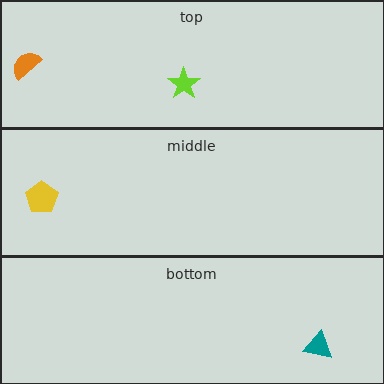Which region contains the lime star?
The top region.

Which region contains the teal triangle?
The bottom region.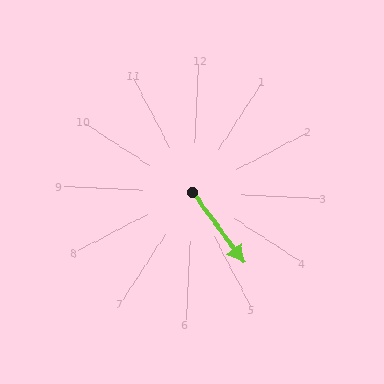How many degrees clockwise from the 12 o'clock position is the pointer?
Approximately 141 degrees.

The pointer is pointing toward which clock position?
Roughly 5 o'clock.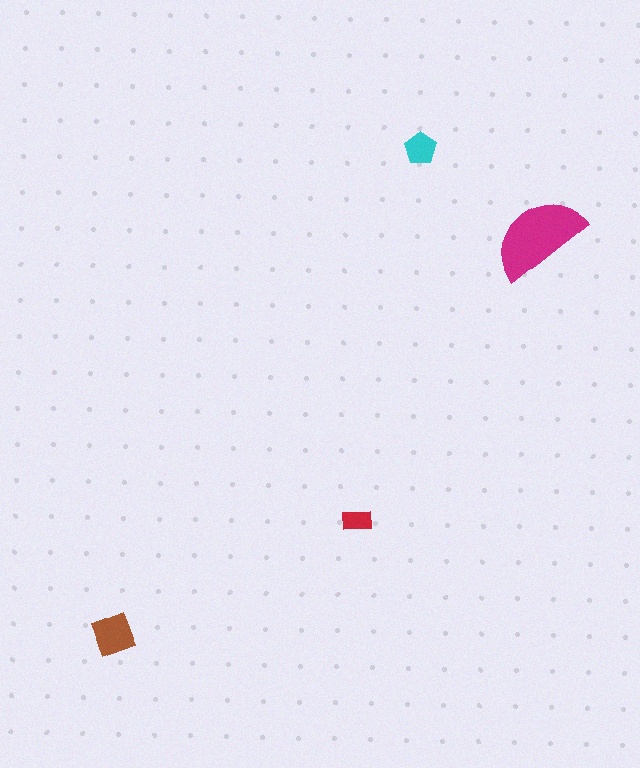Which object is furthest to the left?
The brown square is leftmost.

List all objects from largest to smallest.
The magenta semicircle, the brown square, the cyan pentagon, the red rectangle.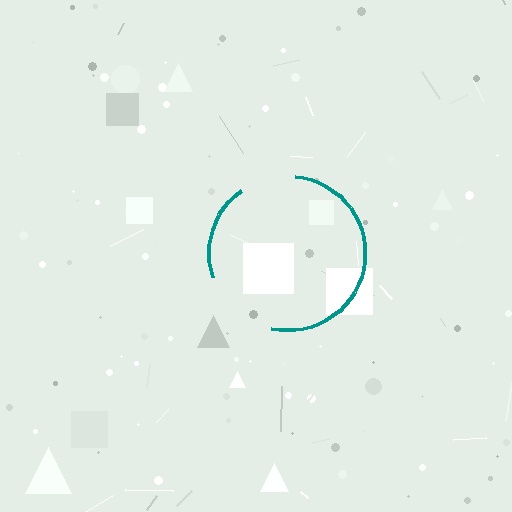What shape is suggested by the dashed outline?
The dashed outline suggests a circle.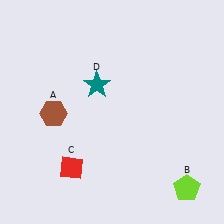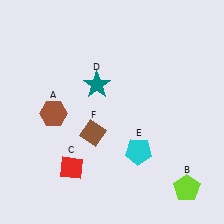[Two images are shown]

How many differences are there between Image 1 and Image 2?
There are 2 differences between the two images.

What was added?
A cyan pentagon (E), a brown diamond (F) were added in Image 2.